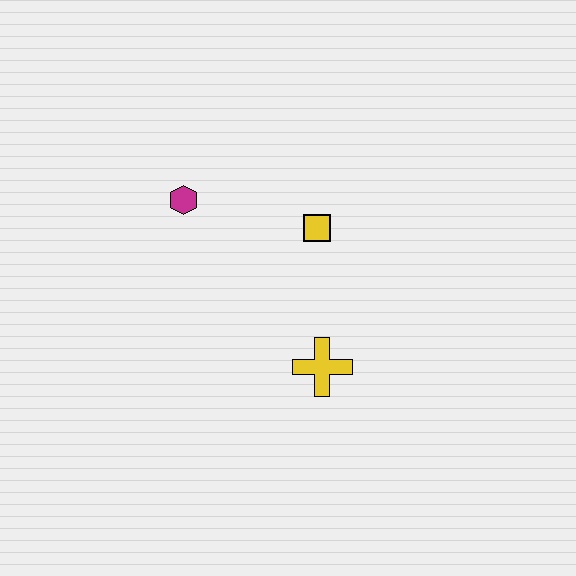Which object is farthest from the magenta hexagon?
The yellow cross is farthest from the magenta hexagon.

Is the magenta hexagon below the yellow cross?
No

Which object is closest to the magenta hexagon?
The yellow square is closest to the magenta hexagon.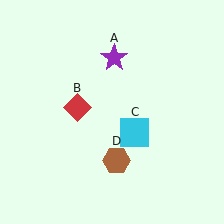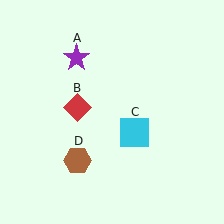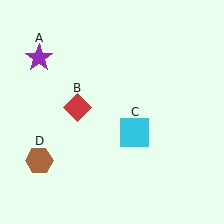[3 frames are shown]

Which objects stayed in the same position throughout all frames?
Red diamond (object B) and cyan square (object C) remained stationary.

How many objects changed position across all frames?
2 objects changed position: purple star (object A), brown hexagon (object D).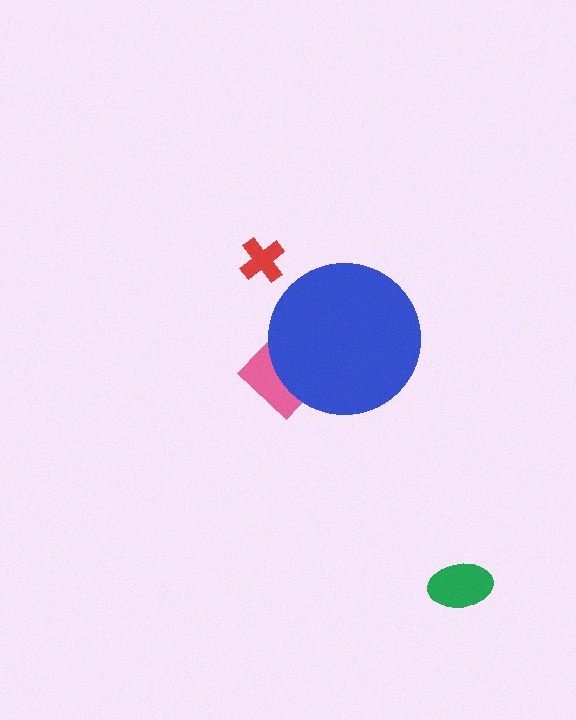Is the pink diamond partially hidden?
Yes, the pink diamond is partially hidden behind the blue circle.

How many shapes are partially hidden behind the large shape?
1 shape is partially hidden.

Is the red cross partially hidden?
No, the red cross is fully visible.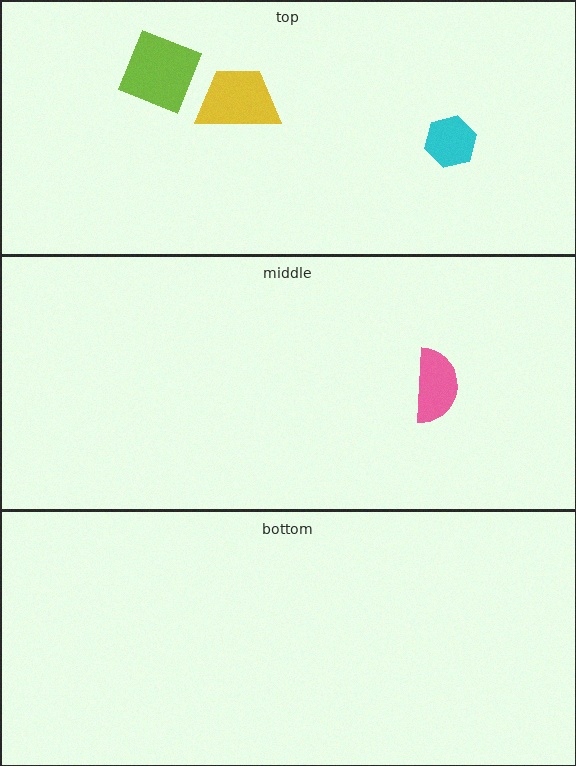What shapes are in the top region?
The yellow trapezoid, the lime square, the cyan hexagon.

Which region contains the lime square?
The top region.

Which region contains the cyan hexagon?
The top region.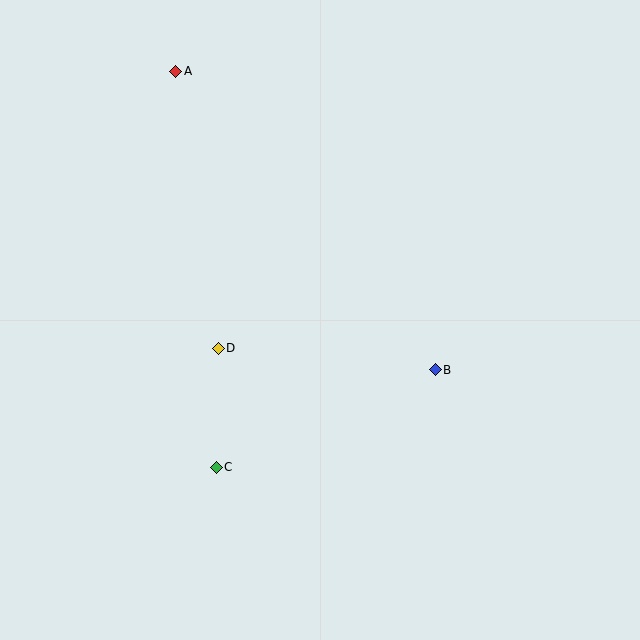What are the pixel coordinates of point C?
Point C is at (216, 467).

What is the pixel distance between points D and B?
The distance between D and B is 218 pixels.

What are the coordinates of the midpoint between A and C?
The midpoint between A and C is at (196, 269).